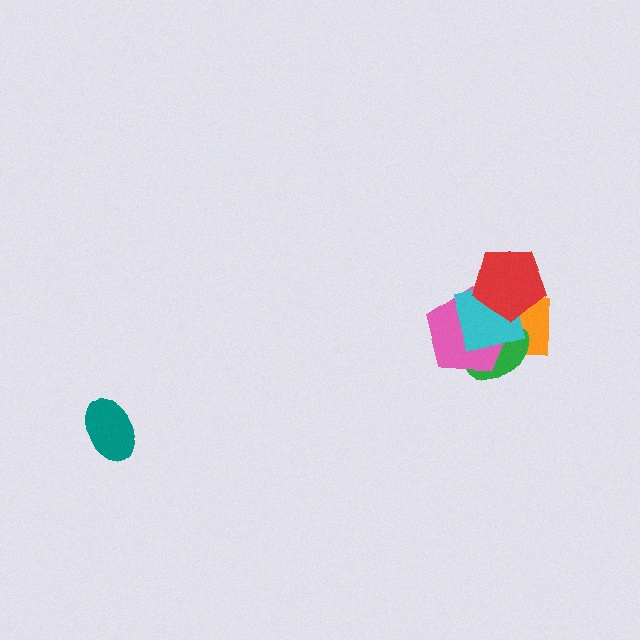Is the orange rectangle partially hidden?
Yes, it is partially covered by another shape.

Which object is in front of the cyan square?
The red pentagon is in front of the cyan square.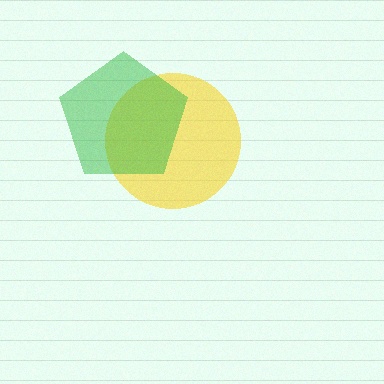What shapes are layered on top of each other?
The layered shapes are: a yellow circle, a green pentagon.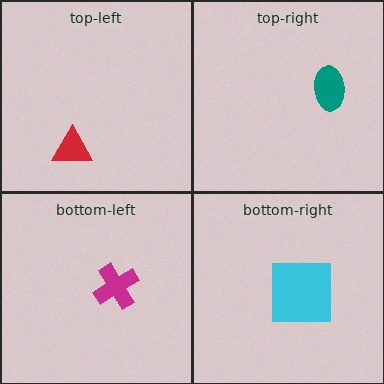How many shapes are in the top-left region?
1.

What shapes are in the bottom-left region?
The magenta cross.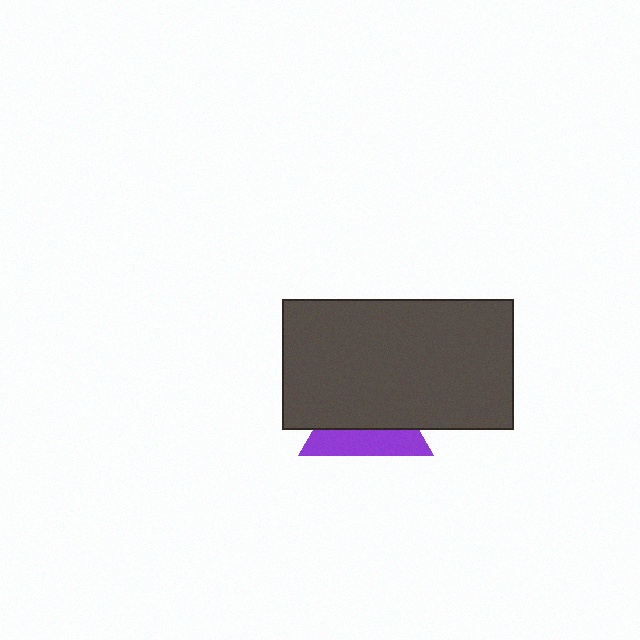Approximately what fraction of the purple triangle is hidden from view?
Roughly 60% of the purple triangle is hidden behind the dark gray rectangle.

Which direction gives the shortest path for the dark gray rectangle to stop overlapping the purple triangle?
Moving up gives the shortest separation.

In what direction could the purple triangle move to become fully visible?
The purple triangle could move down. That would shift it out from behind the dark gray rectangle entirely.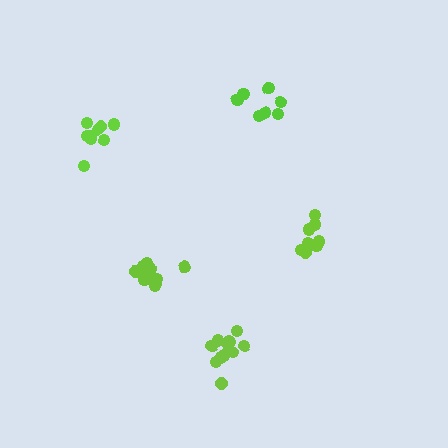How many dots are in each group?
Group 1: 7 dots, Group 2: 12 dots, Group 3: 13 dots, Group 4: 9 dots, Group 5: 10 dots (51 total).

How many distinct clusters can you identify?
There are 5 distinct clusters.